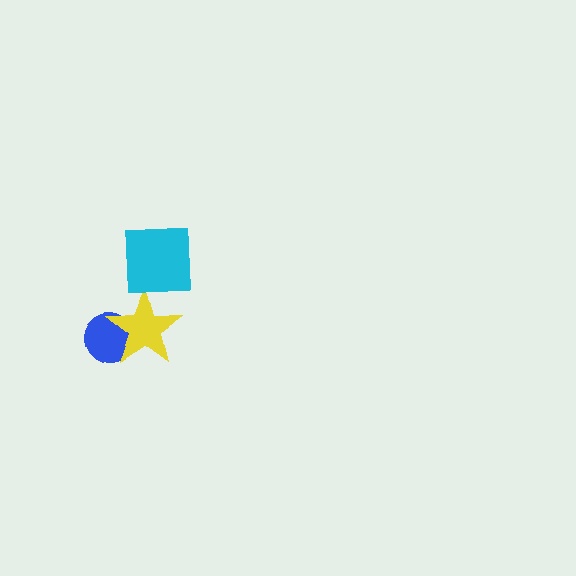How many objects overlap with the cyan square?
0 objects overlap with the cyan square.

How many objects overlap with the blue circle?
1 object overlaps with the blue circle.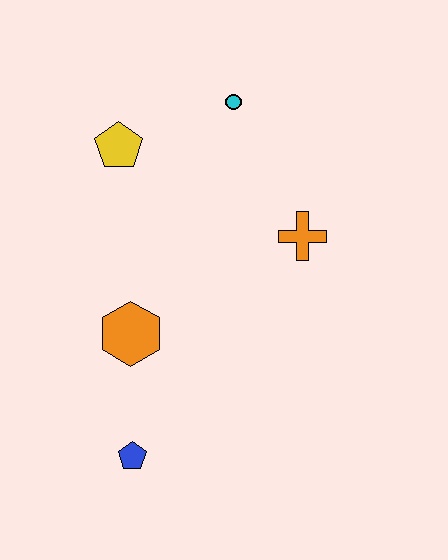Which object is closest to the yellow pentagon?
The cyan circle is closest to the yellow pentagon.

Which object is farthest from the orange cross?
The blue pentagon is farthest from the orange cross.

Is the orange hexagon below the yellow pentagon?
Yes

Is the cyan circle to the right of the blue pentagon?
Yes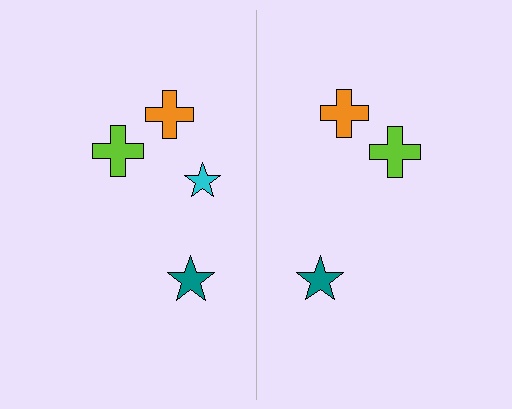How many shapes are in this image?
There are 7 shapes in this image.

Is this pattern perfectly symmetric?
No, the pattern is not perfectly symmetric. A cyan star is missing from the right side.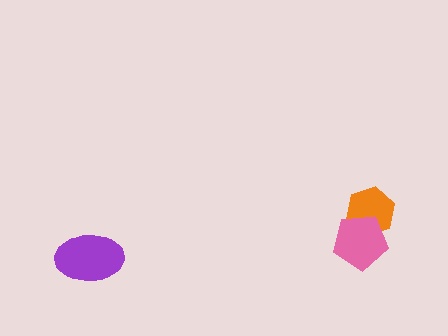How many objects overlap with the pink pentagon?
1 object overlaps with the pink pentagon.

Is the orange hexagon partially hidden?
Yes, it is partially covered by another shape.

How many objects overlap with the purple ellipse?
0 objects overlap with the purple ellipse.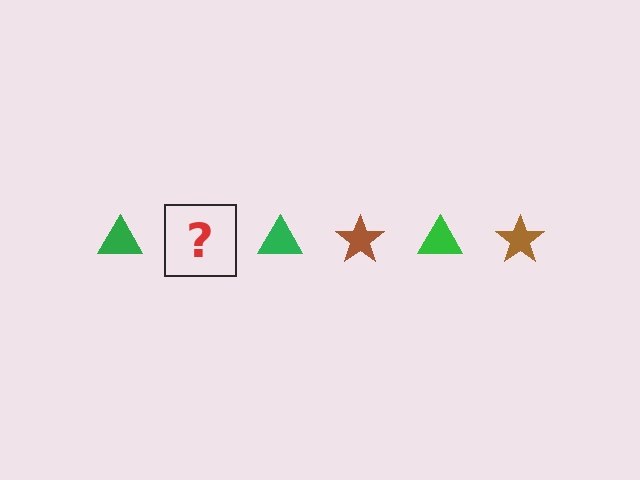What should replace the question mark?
The question mark should be replaced with a brown star.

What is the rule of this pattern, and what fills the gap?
The rule is that the pattern alternates between green triangle and brown star. The gap should be filled with a brown star.